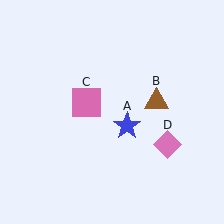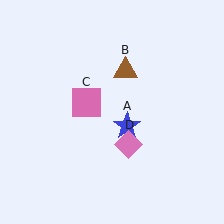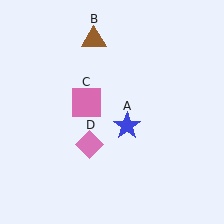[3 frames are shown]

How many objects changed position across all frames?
2 objects changed position: brown triangle (object B), pink diamond (object D).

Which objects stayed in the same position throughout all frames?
Blue star (object A) and pink square (object C) remained stationary.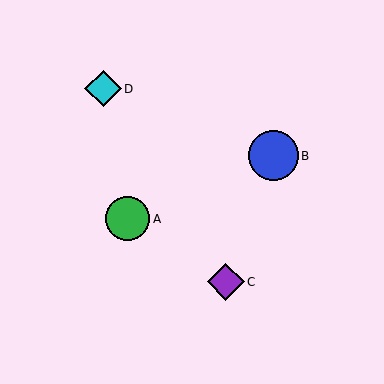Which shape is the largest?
The blue circle (labeled B) is the largest.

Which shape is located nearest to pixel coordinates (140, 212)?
The green circle (labeled A) at (128, 219) is nearest to that location.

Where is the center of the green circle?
The center of the green circle is at (128, 219).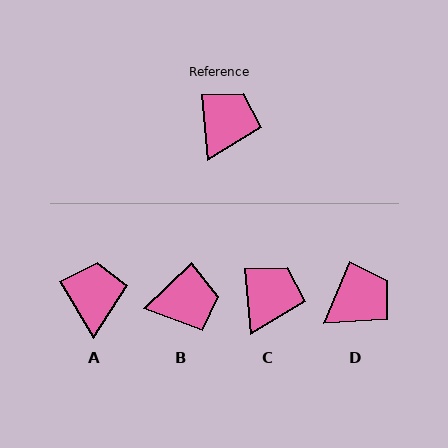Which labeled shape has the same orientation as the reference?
C.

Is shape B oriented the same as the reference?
No, it is off by about 52 degrees.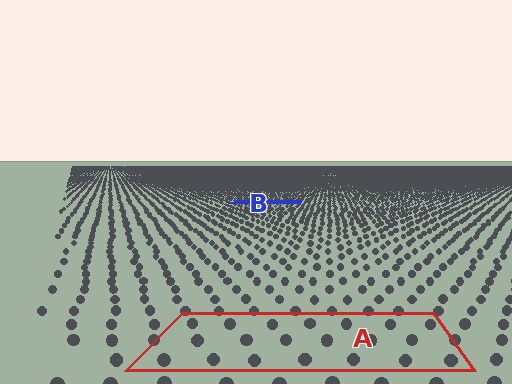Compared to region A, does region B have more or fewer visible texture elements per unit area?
Region B has more texture elements per unit area — they are packed more densely because it is farther away.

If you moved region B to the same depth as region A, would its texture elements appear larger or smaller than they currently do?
They would appear larger. At a closer depth, the same texture elements are projected at a bigger on-screen size.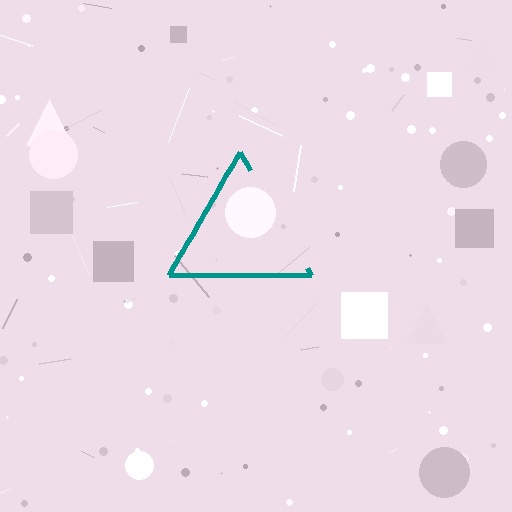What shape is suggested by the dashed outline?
The dashed outline suggests a triangle.